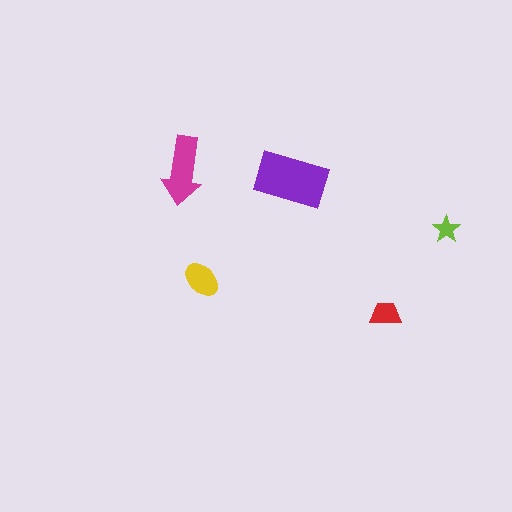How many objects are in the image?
There are 5 objects in the image.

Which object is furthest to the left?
The magenta arrow is leftmost.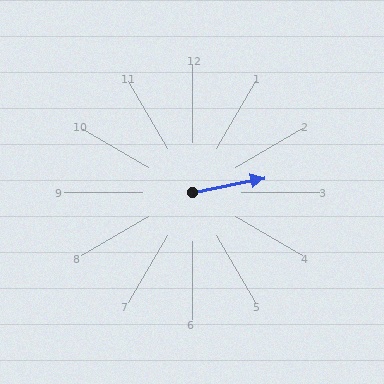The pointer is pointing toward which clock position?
Roughly 3 o'clock.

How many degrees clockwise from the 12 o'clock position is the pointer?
Approximately 79 degrees.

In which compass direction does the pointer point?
East.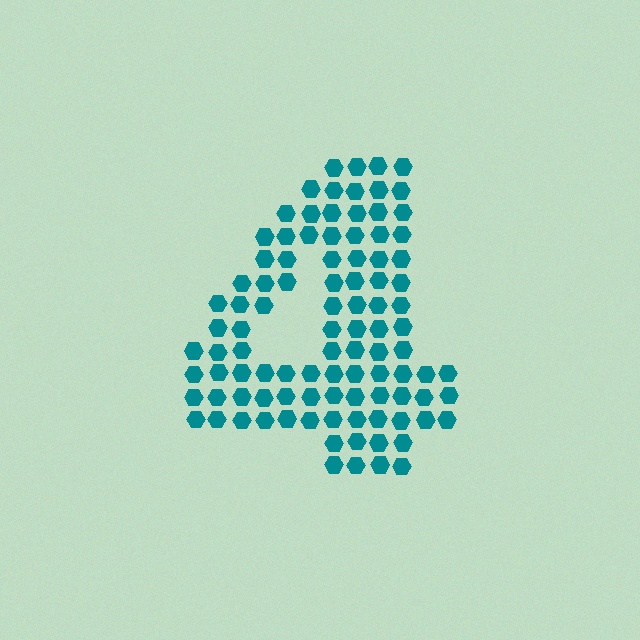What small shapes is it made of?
It is made of small hexagons.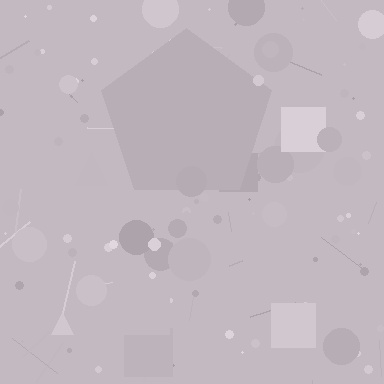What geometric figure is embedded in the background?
A pentagon is embedded in the background.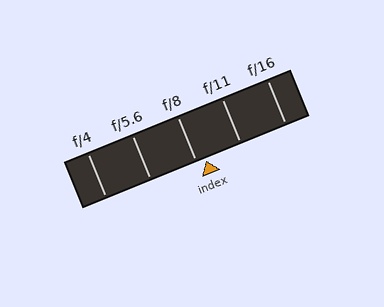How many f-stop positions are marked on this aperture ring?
There are 5 f-stop positions marked.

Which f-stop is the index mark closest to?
The index mark is closest to f/8.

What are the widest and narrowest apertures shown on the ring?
The widest aperture shown is f/4 and the narrowest is f/16.